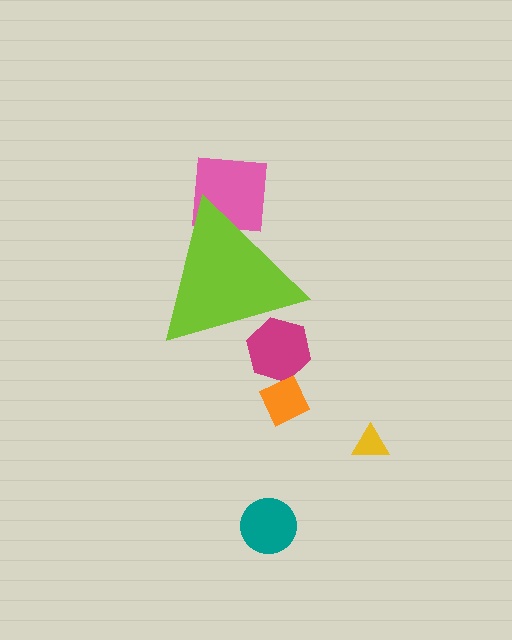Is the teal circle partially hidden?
No, the teal circle is fully visible.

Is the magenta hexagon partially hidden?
Yes, the magenta hexagon is partially hidden behind the lime triangle.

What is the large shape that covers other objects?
A lime triangle.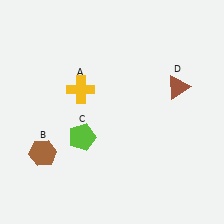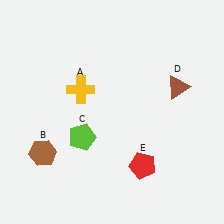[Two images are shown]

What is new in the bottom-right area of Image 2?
A red pentagon (E) was added in the bottom-right area of Image 2.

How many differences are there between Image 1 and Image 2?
There is 1 difference between the two images.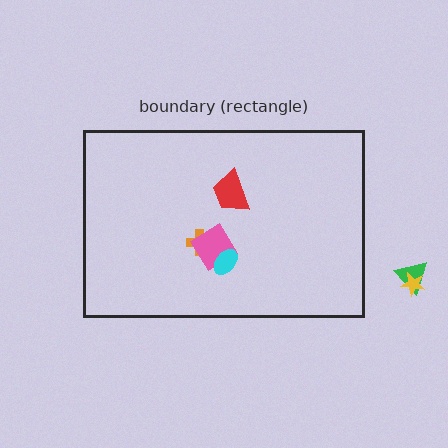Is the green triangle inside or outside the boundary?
Outside.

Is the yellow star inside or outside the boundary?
Outside.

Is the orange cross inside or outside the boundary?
Inside.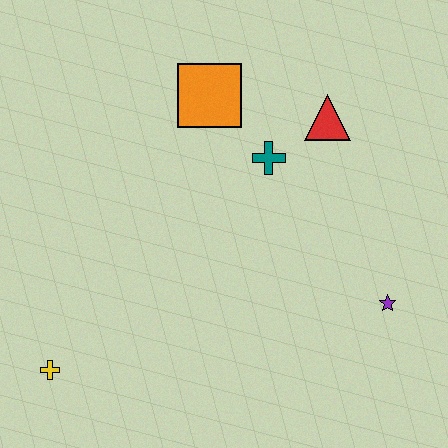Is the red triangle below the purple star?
No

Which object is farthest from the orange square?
The yellow cross is farthest from the orange square.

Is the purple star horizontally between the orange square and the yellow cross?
No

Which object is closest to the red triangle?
The teal cross is closest to the red triangle.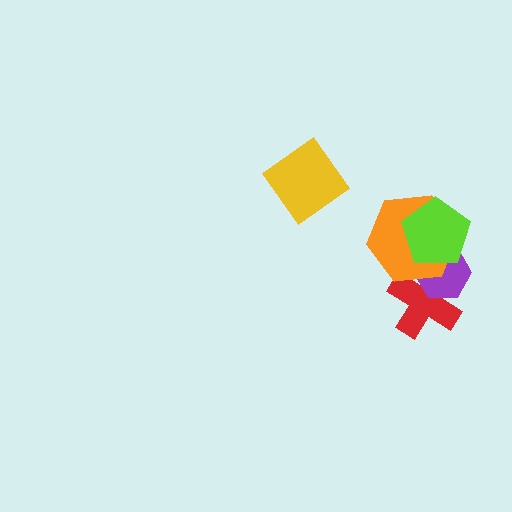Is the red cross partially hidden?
Yes, it is partially covered by another shape.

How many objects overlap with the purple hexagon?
3 objects overlap with the purple hexagon.